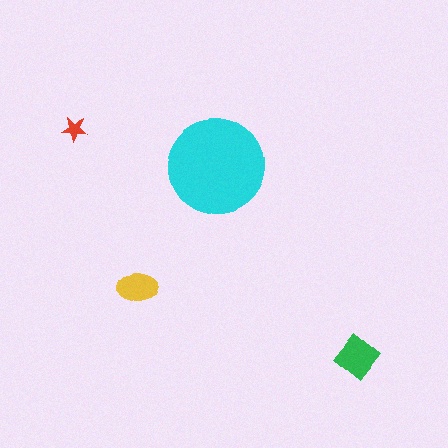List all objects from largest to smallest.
The cyan circle, the green diamond, the yellow ellipse, the red star.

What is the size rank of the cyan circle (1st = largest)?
1st.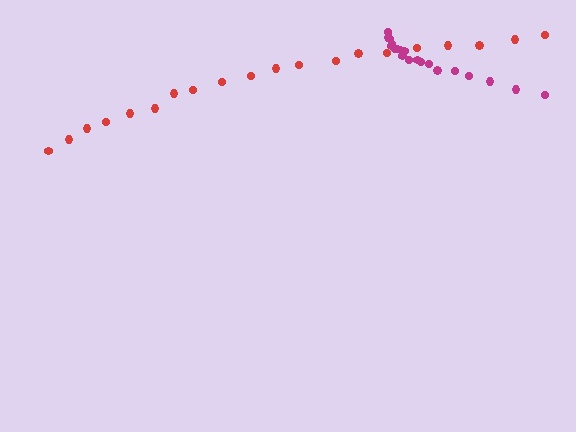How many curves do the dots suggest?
There are 2 distinct paths.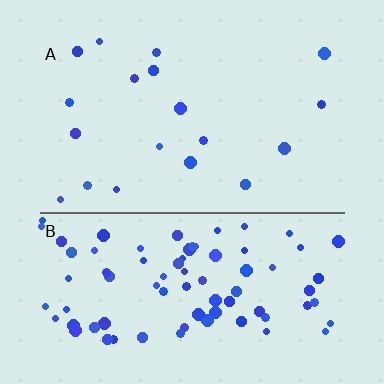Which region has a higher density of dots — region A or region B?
B (the bottom).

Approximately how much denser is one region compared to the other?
Approximately 4.4× — region B over region A.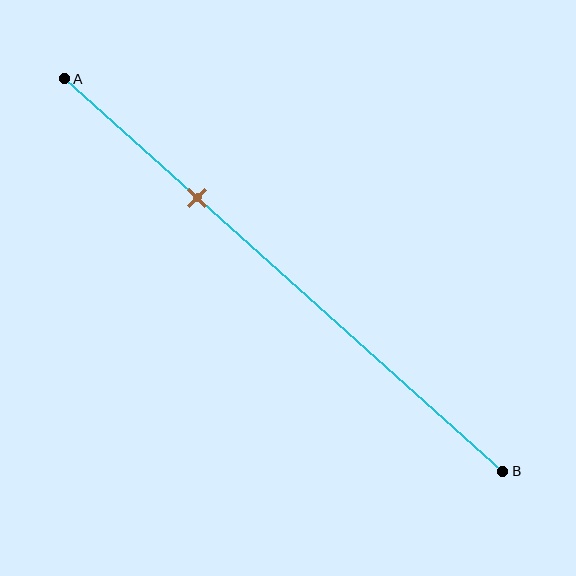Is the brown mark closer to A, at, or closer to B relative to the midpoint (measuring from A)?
The brown mark is closer to point A than the midpoint of segment AB.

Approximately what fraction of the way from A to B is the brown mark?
The brown mark is approximately 30% of the way from A to B.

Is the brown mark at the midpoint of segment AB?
No, the mark is at about 30% from A, not at the 50% midpoint.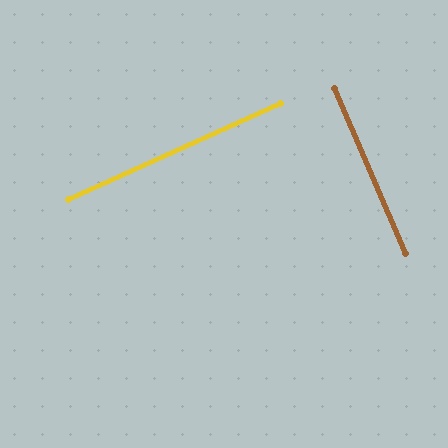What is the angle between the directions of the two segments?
Approximately 89 degrees.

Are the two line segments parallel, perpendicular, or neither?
Perpendicular — they meet at approximately 89°.